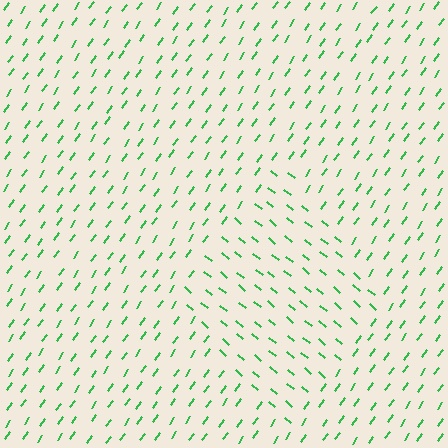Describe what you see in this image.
The image is filled with small green line segments. A diamond region in the image has lines oriented differently from the surrounding lines, creating a visible texture boundary.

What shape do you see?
I see a diamond.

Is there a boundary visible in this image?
Yes, there is a texture boundary formed by a change in line orientation.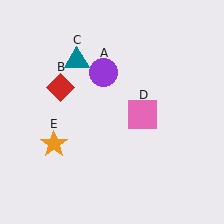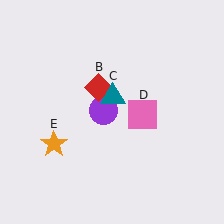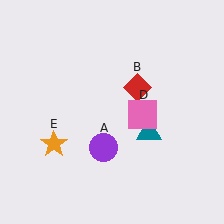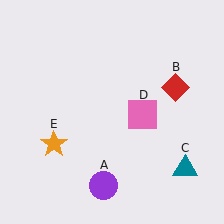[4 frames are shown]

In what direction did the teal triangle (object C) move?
The teal triangle (object C) moved down and to the right.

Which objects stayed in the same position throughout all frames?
Pink square (object D) and orange star (object E) remained stationary.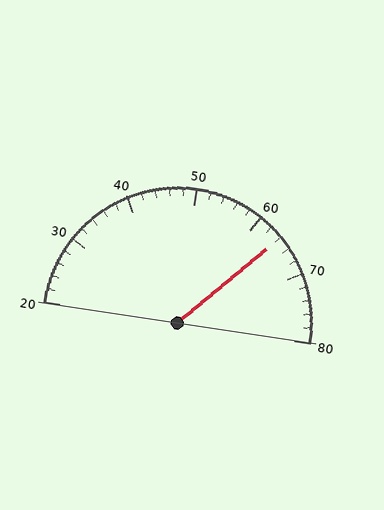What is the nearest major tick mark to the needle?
The nearest major tick mark is 60.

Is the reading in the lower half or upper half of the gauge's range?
The reading is in the upper half of the range (20 to 80).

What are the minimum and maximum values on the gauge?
The gauge ranges from 20 to 80.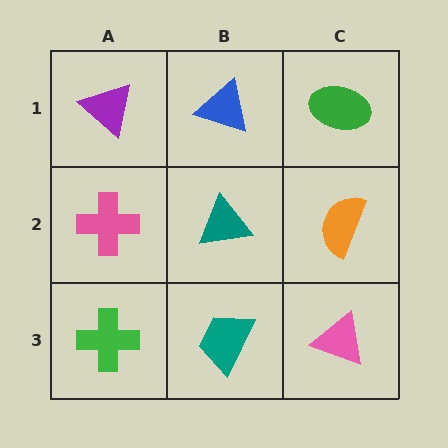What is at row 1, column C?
A green ellipse.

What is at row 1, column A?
A purple triangle.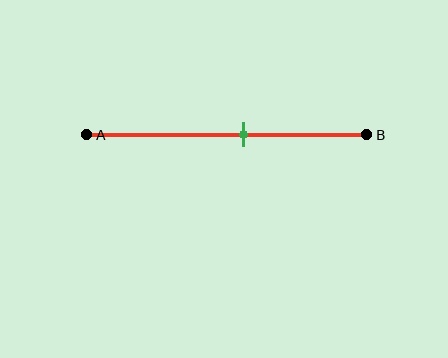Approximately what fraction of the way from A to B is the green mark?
The green mark is approximately 55% of the way from A to B.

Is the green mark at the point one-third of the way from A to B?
No, the mark is at about 55% from A, not at the 33% one-third point.